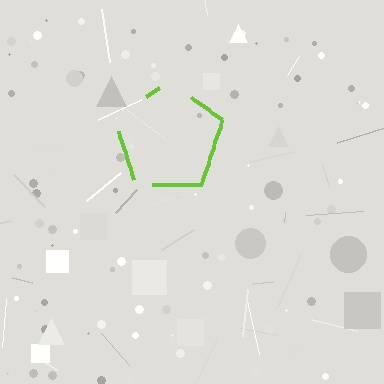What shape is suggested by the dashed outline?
The dashed outline suggests a pentagon.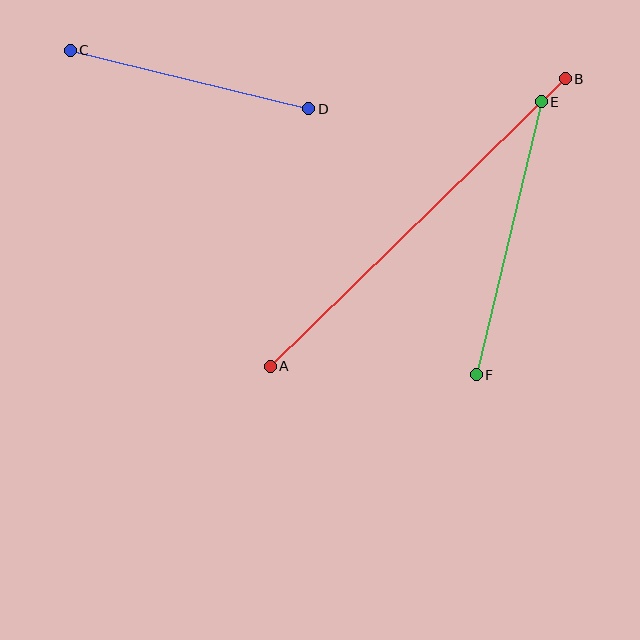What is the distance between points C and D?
The distance is approximately 246 pixels.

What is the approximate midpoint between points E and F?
The midpoint is at approximately (509, 238) pixels.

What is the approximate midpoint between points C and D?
The midpoint is at approximately (190, 80) pixels.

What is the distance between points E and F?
The distance is approximately 281 pixels.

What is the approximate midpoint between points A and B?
The midpoint is at approximately (418, 222) pixels.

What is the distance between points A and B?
The distance is approximately 412 pixels.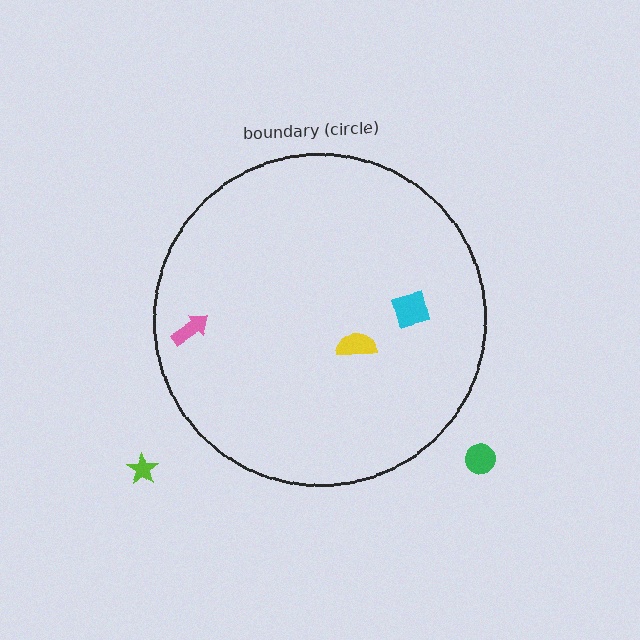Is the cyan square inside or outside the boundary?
Inside.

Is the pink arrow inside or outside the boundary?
Inside.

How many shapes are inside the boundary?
3 inside, 2 outside.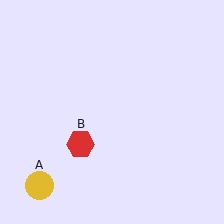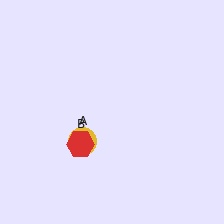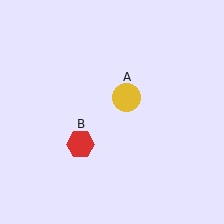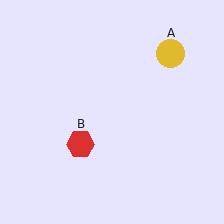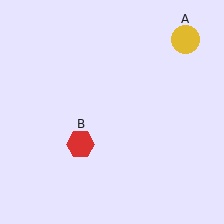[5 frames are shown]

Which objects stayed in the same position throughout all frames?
Red hexagon (object B) remained stationary.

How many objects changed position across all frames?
1 object changed position: yellow circle (object A).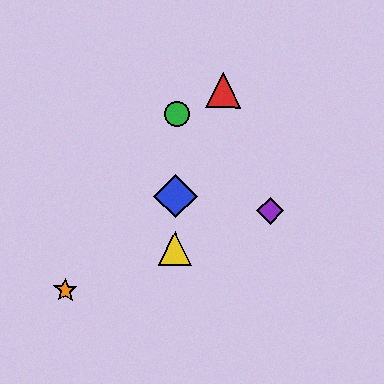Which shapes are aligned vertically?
The blue diamond, the green circle, the yellow triangle are aligned vertically.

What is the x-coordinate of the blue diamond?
The blue diamond is at x≈176.